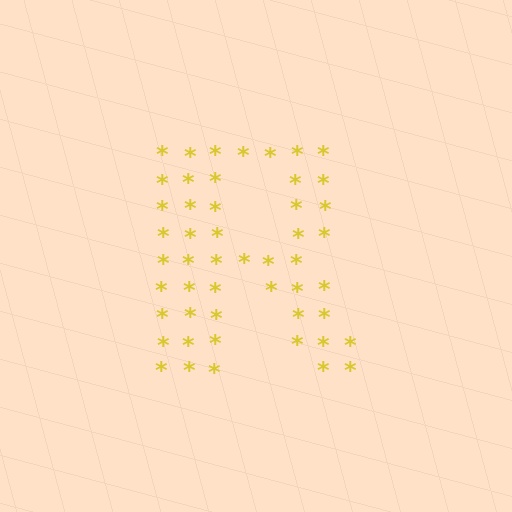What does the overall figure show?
The overall figure shows the letter R.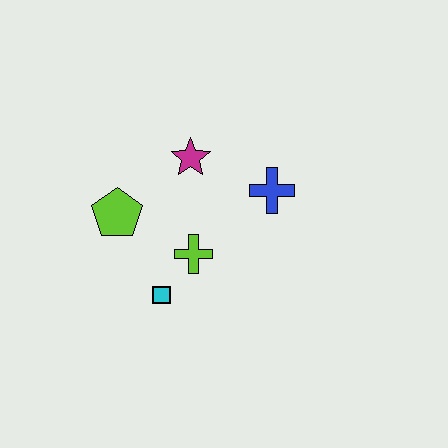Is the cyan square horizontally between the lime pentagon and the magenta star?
Yes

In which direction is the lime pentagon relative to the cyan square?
The lime pentagon is above the cyan square.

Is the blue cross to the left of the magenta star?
No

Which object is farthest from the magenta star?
The cyan square is farthest from the magenta star.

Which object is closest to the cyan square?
The lime cross is closest to the cyan square.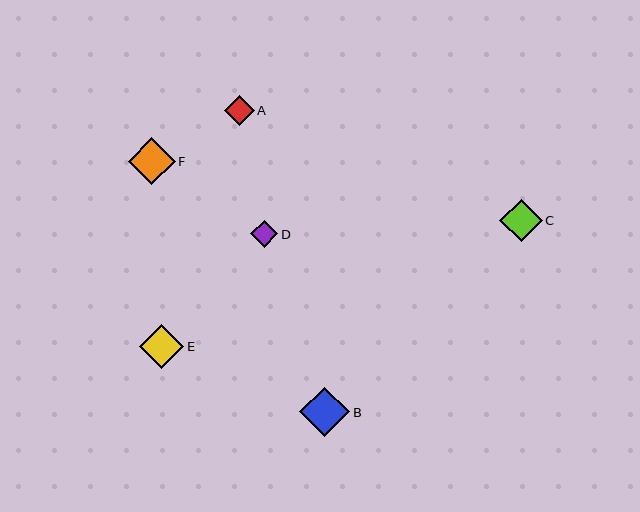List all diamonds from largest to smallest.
From largest to smallest: B, F, E, C, A, D.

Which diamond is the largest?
Diamond B is the largest with a size of approximately 50 pixels.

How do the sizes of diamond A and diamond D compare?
Diamond A and diamond D are approximately the same size.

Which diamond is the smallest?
Diamond D is the smallest with a size of approximately 27 pixels.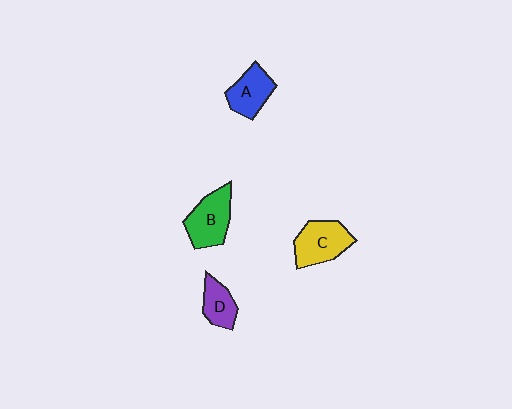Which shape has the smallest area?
Shape D (purple).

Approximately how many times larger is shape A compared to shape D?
Approximately 1.3 times.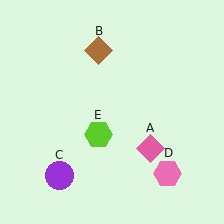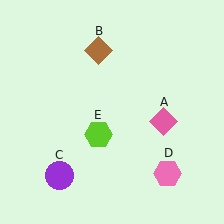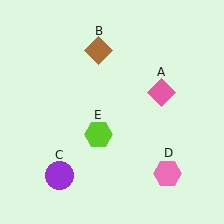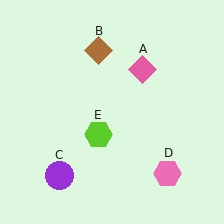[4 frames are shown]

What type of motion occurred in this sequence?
The pink diamond (object A) rotated counterclockwise around the center of the scene.